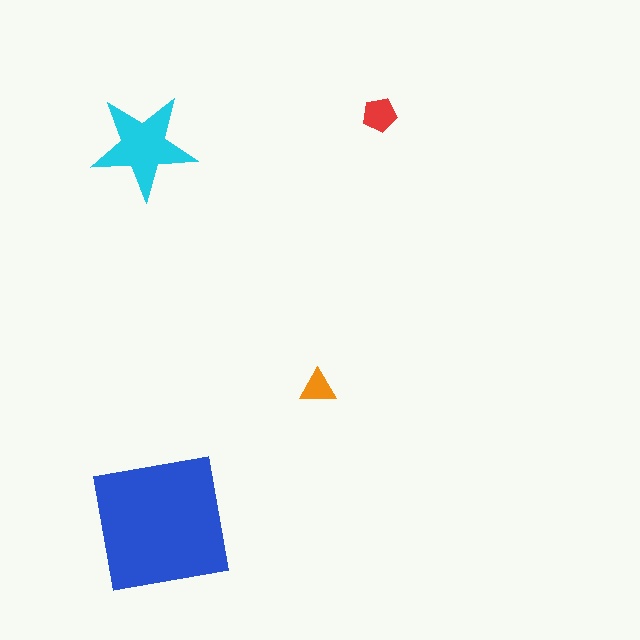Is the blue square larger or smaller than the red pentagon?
Larger.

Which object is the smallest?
The orange triangle.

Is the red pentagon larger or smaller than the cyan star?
Smaller.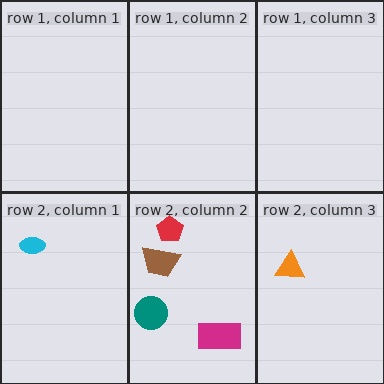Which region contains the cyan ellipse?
The row 2, column 1 region.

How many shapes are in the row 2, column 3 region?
1.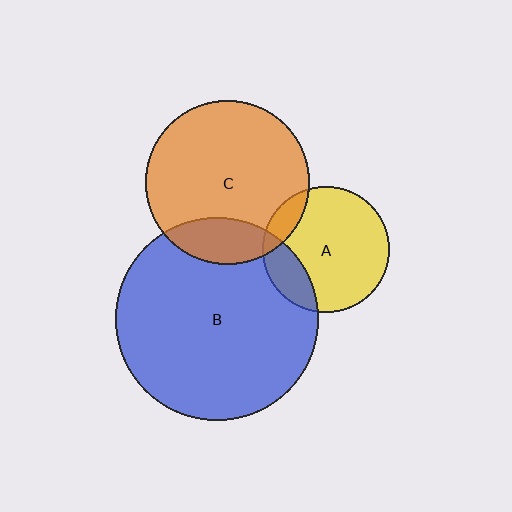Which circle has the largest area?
Circle B (blue).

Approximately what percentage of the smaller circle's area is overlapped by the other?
Approximately 10%.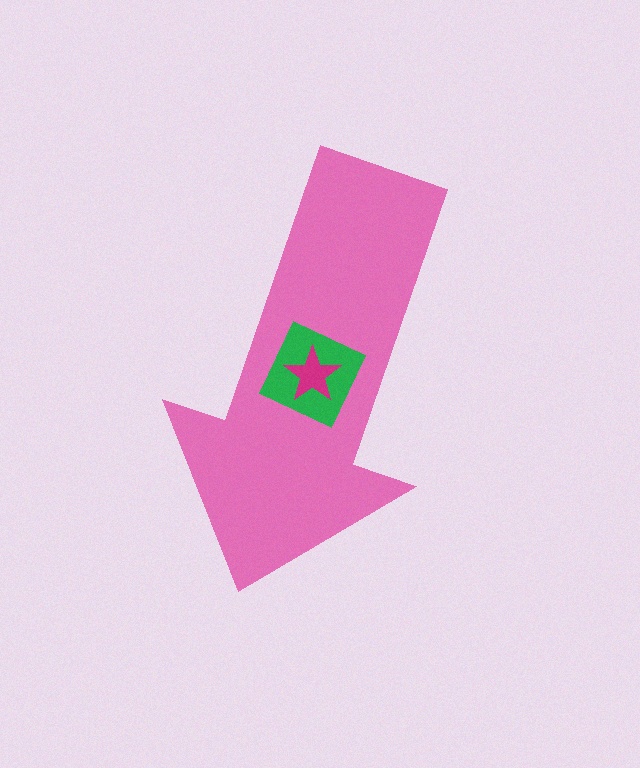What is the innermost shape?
The magenta star.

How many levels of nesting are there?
3.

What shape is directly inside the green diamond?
The magenta star.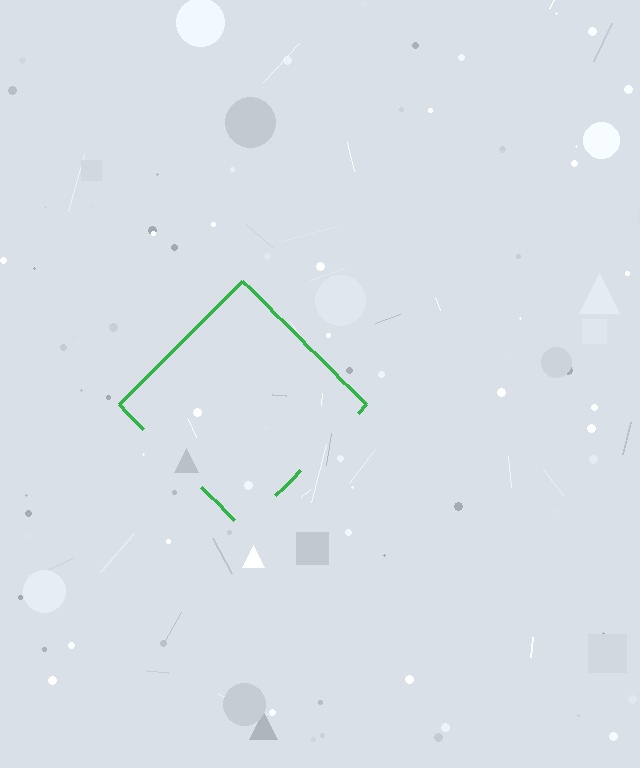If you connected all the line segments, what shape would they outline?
They would outline a diamond.